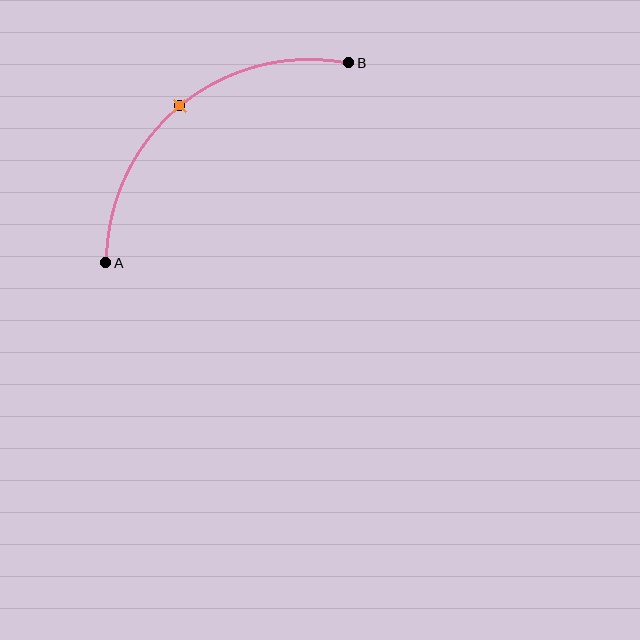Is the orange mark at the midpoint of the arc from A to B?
Yes. The orange mark lies on the arc at equal arc-length from both A and B — it is the arc midpoint.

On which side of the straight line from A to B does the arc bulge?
The arc bulges above and to the left of the straight line connecting A and B.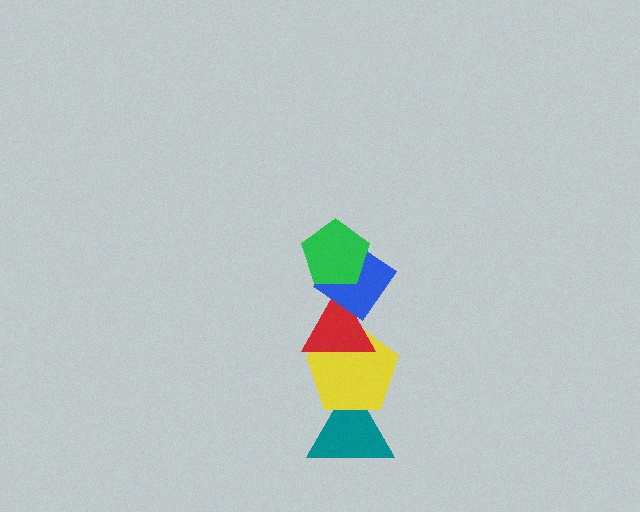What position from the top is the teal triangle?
The teal triangle is 5th from the top.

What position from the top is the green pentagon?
The green pentagon is 1st from the top.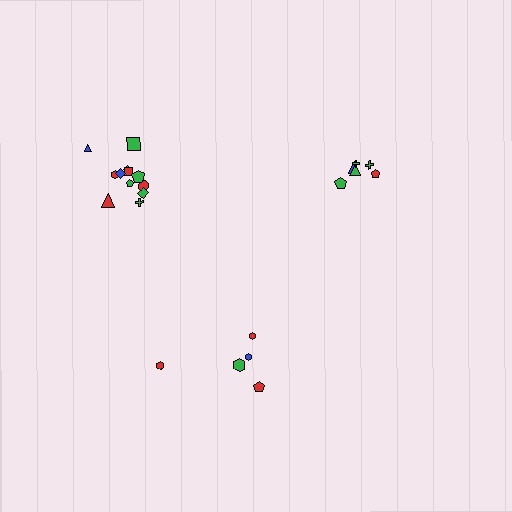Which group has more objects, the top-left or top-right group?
The top-left group.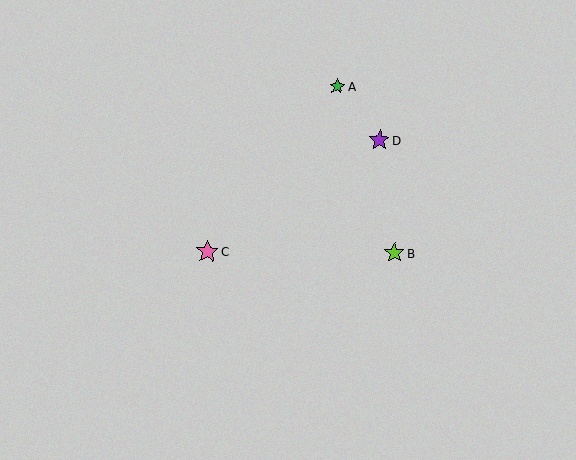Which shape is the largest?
The pink star (labeled C) is the largest.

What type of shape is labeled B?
Shape B is a lime star.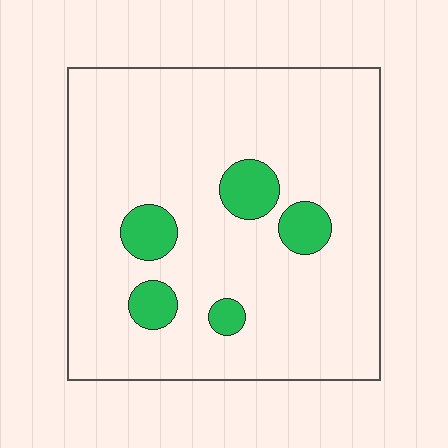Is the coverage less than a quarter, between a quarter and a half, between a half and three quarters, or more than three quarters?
Less than a quarter.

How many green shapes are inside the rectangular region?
5.